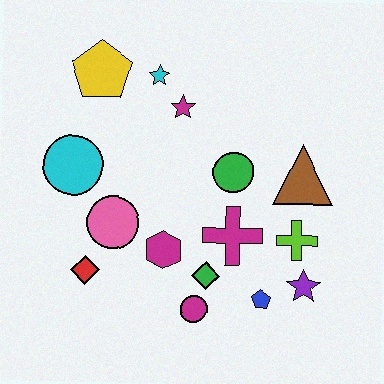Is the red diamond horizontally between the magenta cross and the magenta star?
No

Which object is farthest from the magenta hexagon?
The yellow pentagon is farthest from the magenta hexagon.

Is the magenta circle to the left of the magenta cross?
Yes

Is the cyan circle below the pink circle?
No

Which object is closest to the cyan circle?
The pink circle is closest to the cyan circle.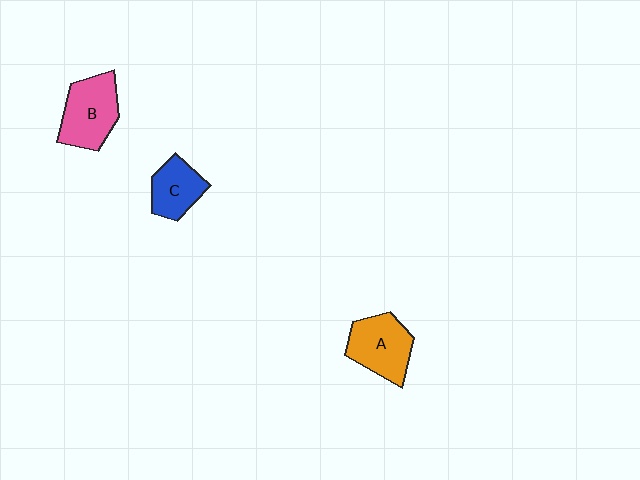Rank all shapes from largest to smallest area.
From largest to smallest: B (pink), A (orange), C (blue).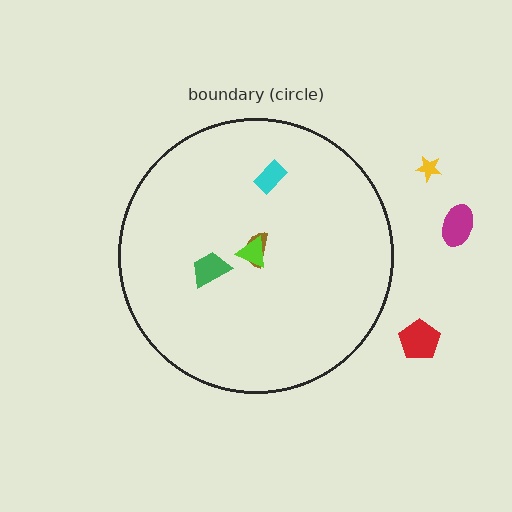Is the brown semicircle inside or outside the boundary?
Inside.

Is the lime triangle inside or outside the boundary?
Inside.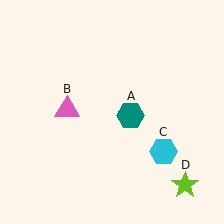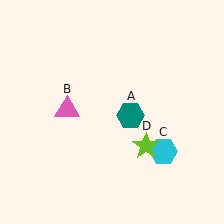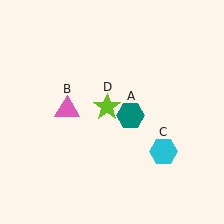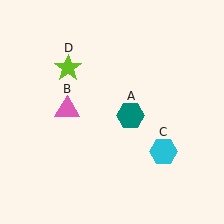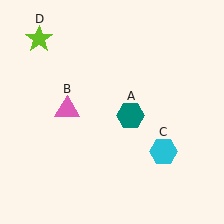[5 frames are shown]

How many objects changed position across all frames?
1 object changed position: lime star (object D).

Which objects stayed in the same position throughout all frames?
Teal hexagon (object A) and pink triangle (object B) and cyan hexagon (object C) remained stationary.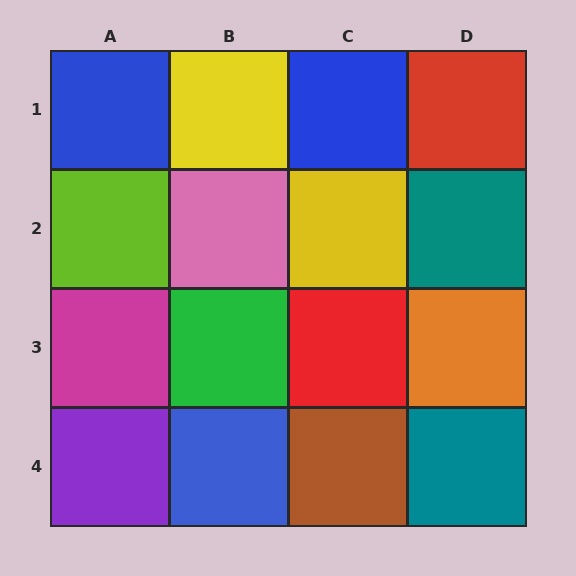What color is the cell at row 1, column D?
Red.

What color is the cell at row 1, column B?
Yellow.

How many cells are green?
1 cell is green.